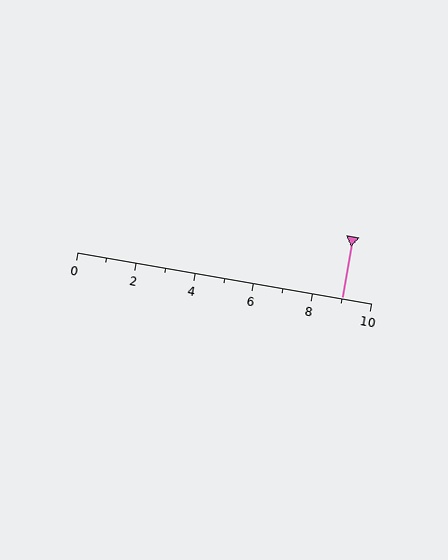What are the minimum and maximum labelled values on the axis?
The axis runs from 0 to 10.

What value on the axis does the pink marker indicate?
The marker indicates approximately 9.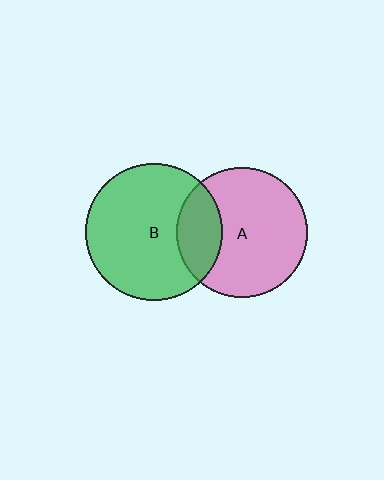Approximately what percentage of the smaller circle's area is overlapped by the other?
Approximately 25%.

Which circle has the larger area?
Circle B (green).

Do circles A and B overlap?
Yes.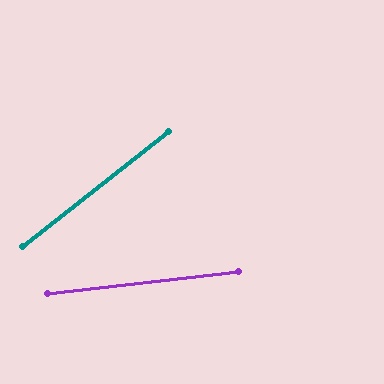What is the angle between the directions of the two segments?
Approximately 32 degrees.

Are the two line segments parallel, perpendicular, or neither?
Neither parallel nor perpendicular — they differ by about 32°.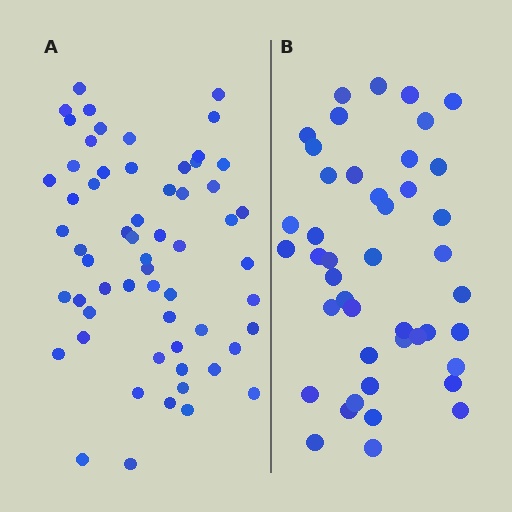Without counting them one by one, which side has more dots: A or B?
Region A (the left region) has more dots.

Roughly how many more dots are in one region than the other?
Region A has approximately 15 more dots than region B.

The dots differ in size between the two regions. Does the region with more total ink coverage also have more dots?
No. Region B has more total ink coverage because its dots are larger, but region A actually contains more individual dots. Total area can be misleading — the number of items is what matters here.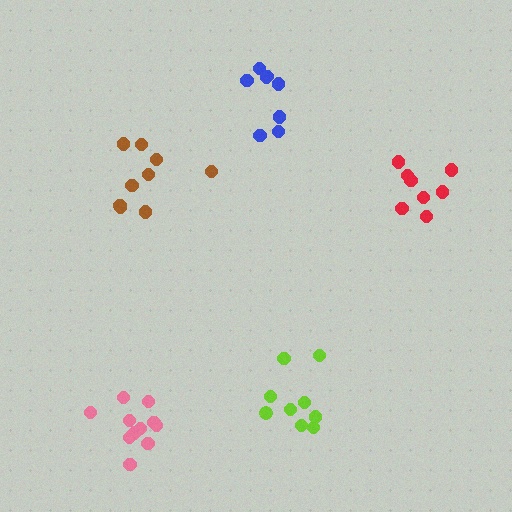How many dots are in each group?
Group 1: 8 dots, Group 2: 9 dots, Group 3: 11 dots, Group 4: 8 dots, Group 5: 9 dots (45 total).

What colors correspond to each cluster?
The clusters are colored: blue, brown, pink, red, lime.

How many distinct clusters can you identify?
There are 5 distinct clusters.